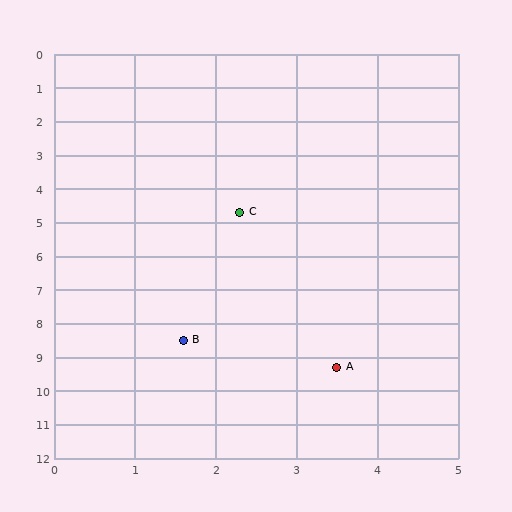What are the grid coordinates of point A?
Point A is at approximately (3.5, 9.3).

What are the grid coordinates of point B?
Point B is at approximately (1.6, 8.5).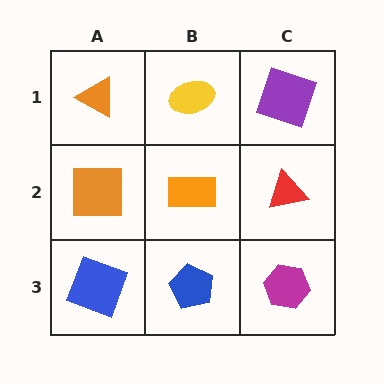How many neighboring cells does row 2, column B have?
4.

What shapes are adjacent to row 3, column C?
A red triangle (row 2, column C), a blue pentagon (row 3, column B).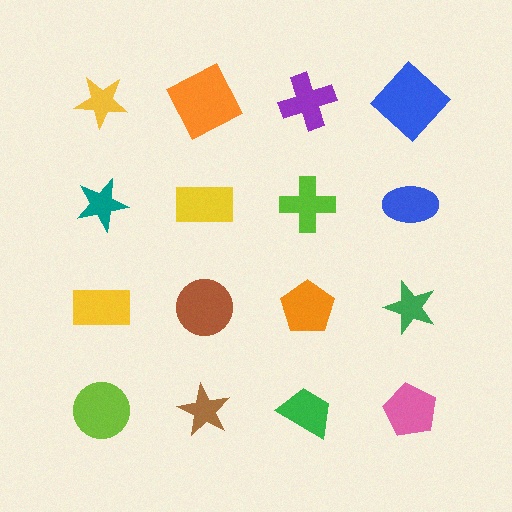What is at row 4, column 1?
A lime circle.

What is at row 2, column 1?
A teal star.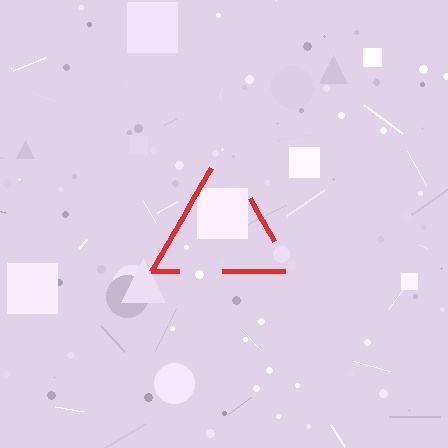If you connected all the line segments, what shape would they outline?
They would outline a triangle.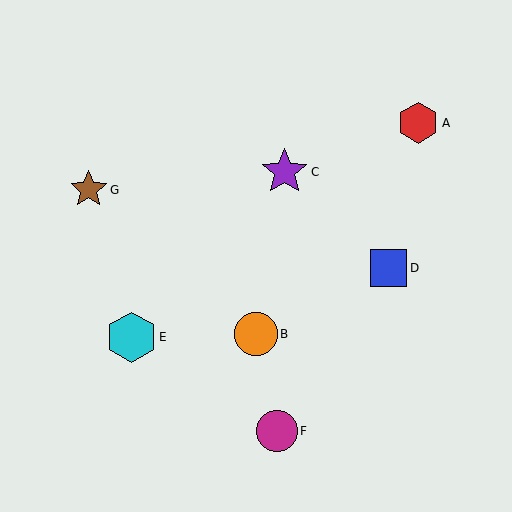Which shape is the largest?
The cyan hexagon (labeled E) is the largest.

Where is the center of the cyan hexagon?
The center of the cyan hexagon is at (131, 337).